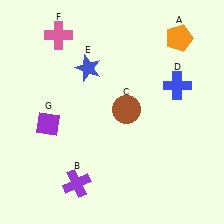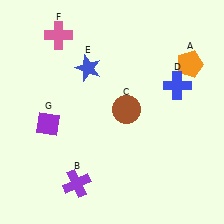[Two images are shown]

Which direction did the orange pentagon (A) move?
The orange pentagon (A) moved down.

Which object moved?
The orange pentagon (A) moved down.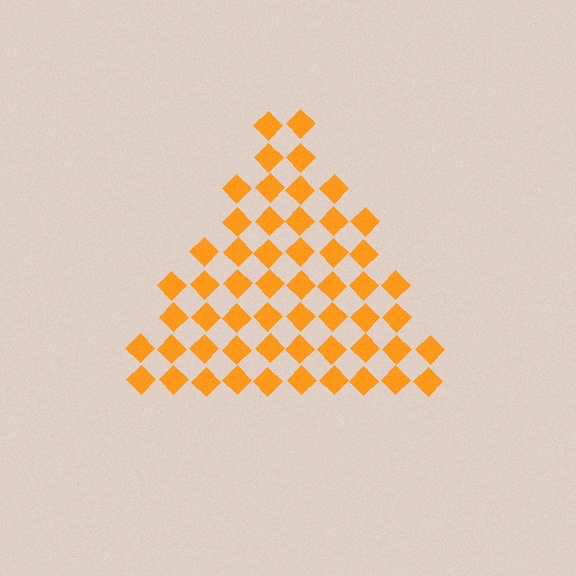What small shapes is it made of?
It is made of small diamonds.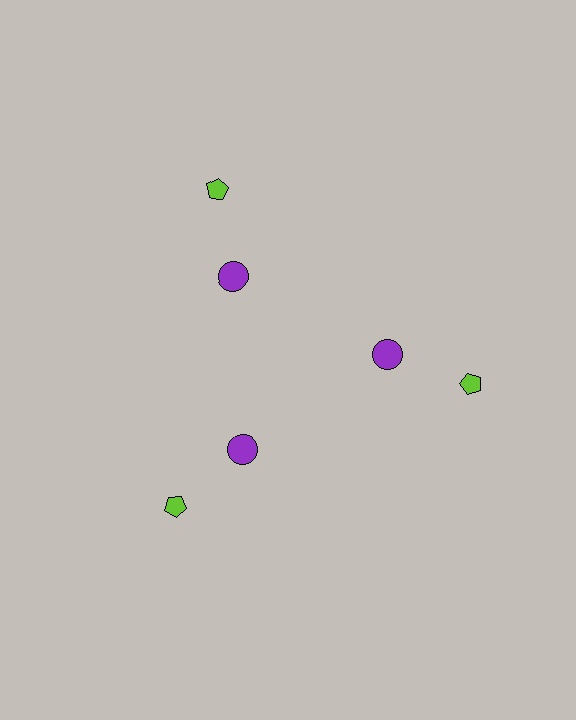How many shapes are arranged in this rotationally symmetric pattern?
There are 6 shapes, arranged in 3 groups of 2.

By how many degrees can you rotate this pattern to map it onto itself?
The pattern maps onto itself every 120 degrees of rotation.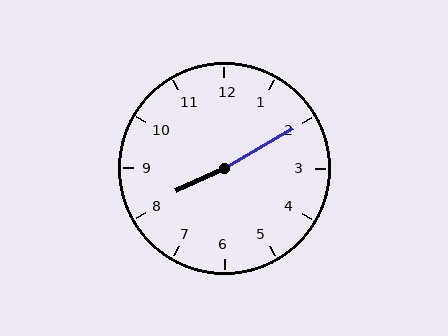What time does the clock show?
8:10.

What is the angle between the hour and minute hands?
Approximately 175 degrees.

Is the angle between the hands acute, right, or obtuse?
It is obtuse.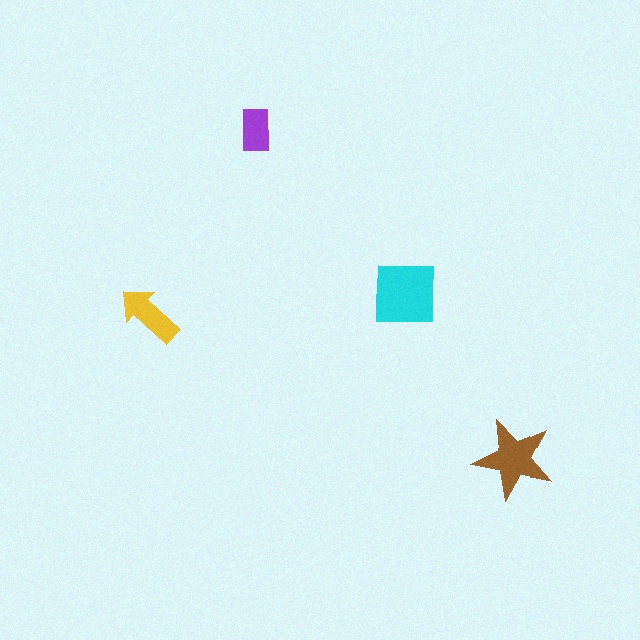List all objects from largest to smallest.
The cyan square, the brown star, the yellow arrow, the purple rectangle.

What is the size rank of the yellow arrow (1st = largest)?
3rd.